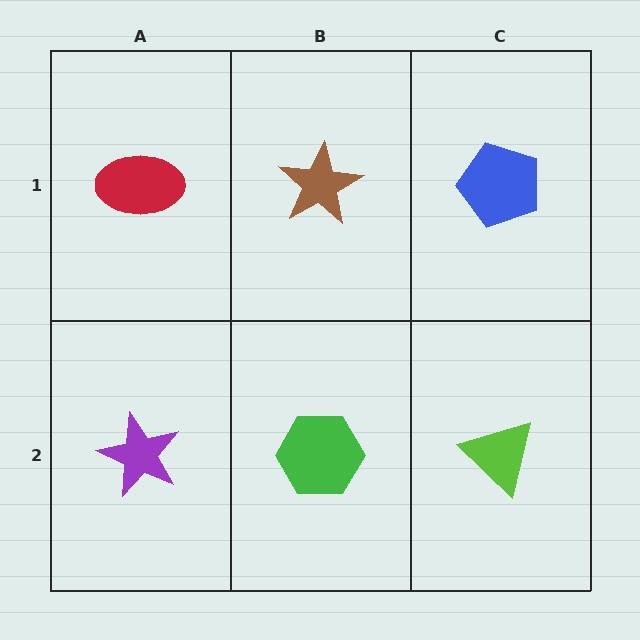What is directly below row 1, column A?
A purple star.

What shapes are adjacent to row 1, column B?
A green hexagon (row 2, column B), a red ellipse (row 1, column A), a blue pentagon (row 1, column C).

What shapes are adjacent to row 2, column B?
A brown star (row 1, column B), a purple star (row 2, column A), a lime triangle (row 2, column C).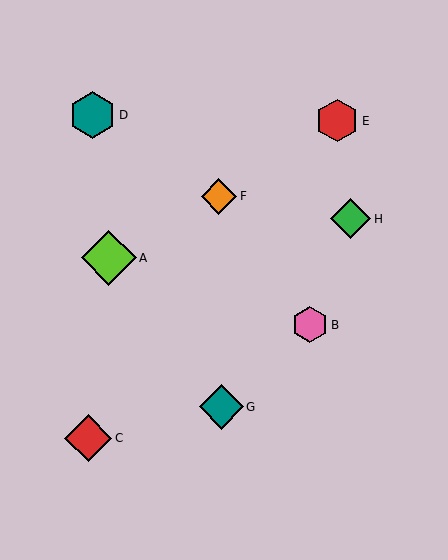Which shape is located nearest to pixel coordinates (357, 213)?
The green diamond (labeled H) at (351, 219) is nearest to that location.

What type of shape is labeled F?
Shape F is an orange diamond.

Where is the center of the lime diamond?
The center of the lime diamond is at (109, 258).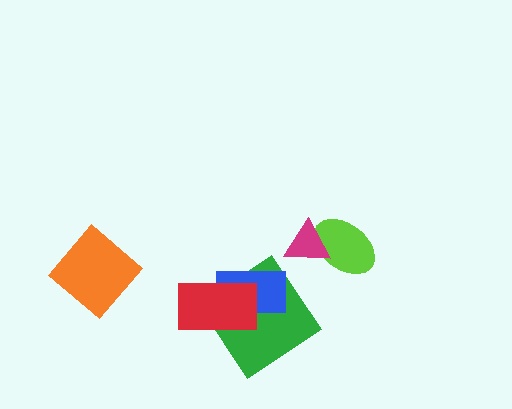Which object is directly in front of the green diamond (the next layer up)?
The blue rectangle is directly in front of the green diamond.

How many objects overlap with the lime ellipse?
1 object overlaps with the lime ellipse.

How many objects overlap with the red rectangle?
2 objects overlap with the red rectangle.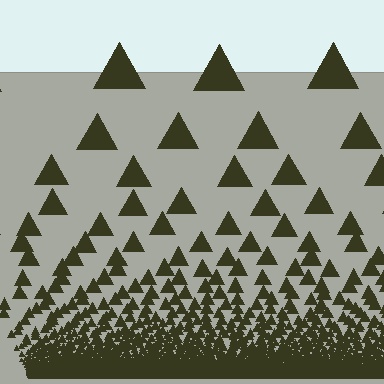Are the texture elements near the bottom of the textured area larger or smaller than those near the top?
Smaller. The gradient is inverted — elements near the bottom are smaller and denser.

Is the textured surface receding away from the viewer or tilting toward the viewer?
The surface appears to tilt toward the viewer. Texture elements get larger and sparser toward the top.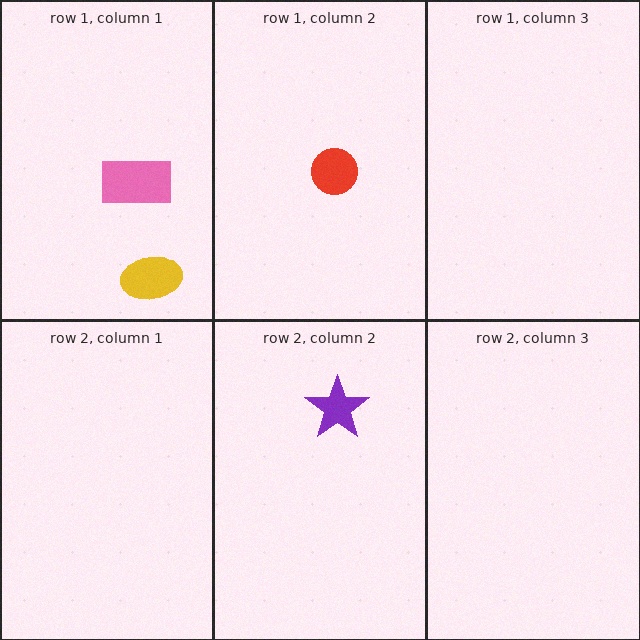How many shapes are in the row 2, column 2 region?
1.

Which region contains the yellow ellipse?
The row 1, column 1 region.